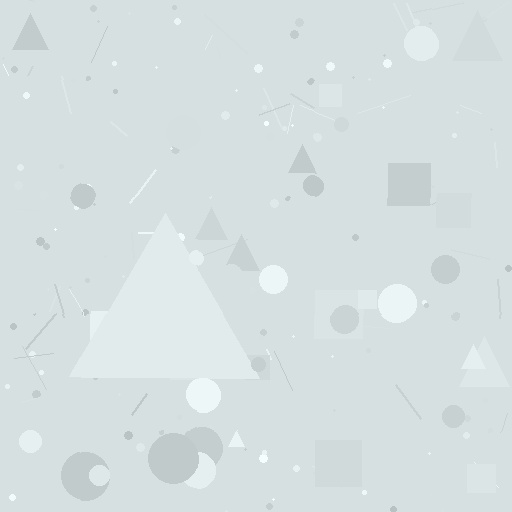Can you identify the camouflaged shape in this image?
The camouflaged shape is a triangle.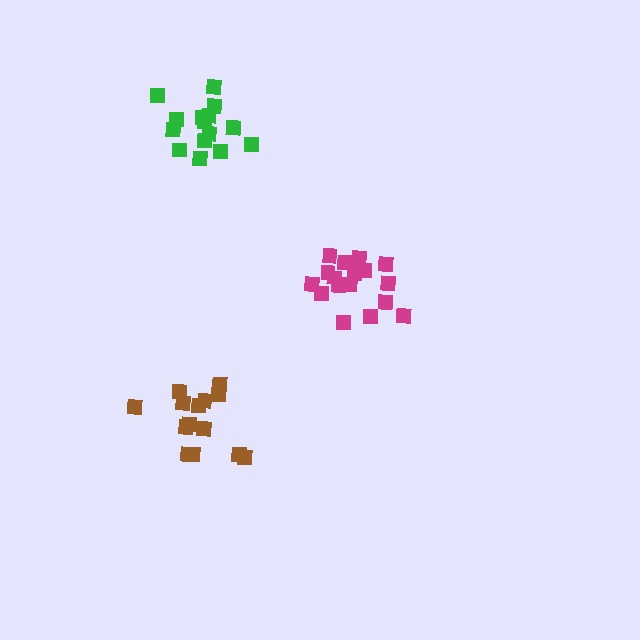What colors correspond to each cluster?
The clusters are colored: magenta, brown, green.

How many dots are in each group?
Group 1: 18 dots, Group 2: 14 dots, Group 3: 15 dots (47 total).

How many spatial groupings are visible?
There are 3 spatial groupings.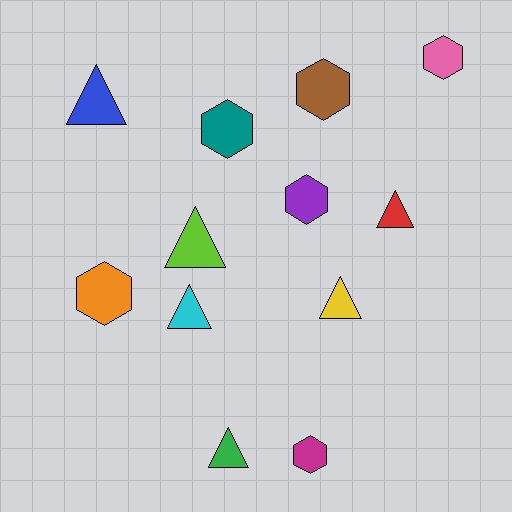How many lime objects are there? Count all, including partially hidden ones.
There is 1 lime object.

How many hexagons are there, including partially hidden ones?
There are 6 hexagons.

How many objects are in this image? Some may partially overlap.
There are 12 objects.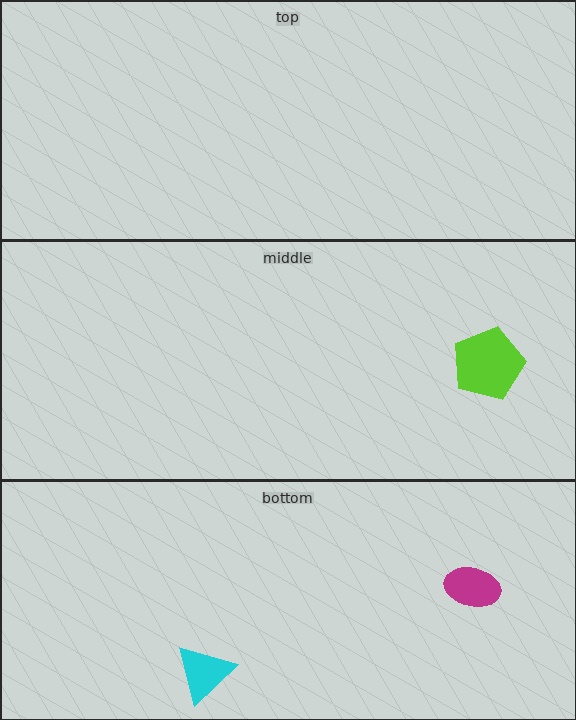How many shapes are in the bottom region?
2.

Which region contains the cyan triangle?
The bottom region.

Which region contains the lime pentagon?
The middle region.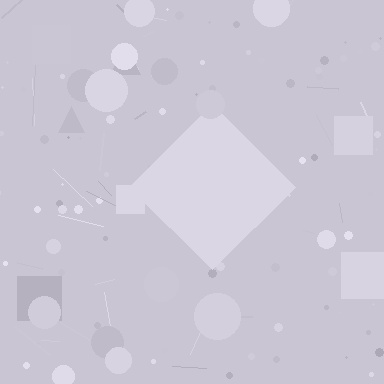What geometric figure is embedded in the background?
A diamond is embedded in the background.